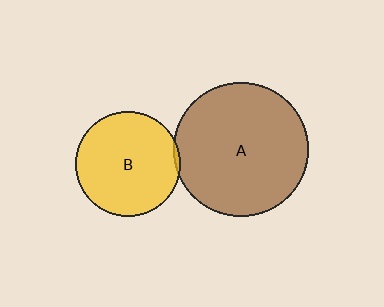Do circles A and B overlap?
Yes.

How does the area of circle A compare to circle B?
Approximately 1.6 times.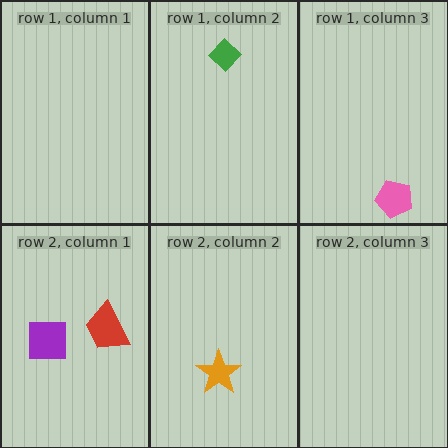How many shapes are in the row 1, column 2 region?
1.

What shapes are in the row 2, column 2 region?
The orange star.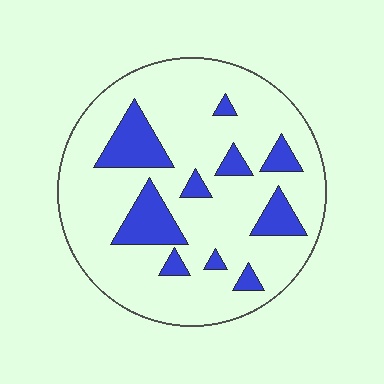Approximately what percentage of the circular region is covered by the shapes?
Approximately 20%.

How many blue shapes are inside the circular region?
10.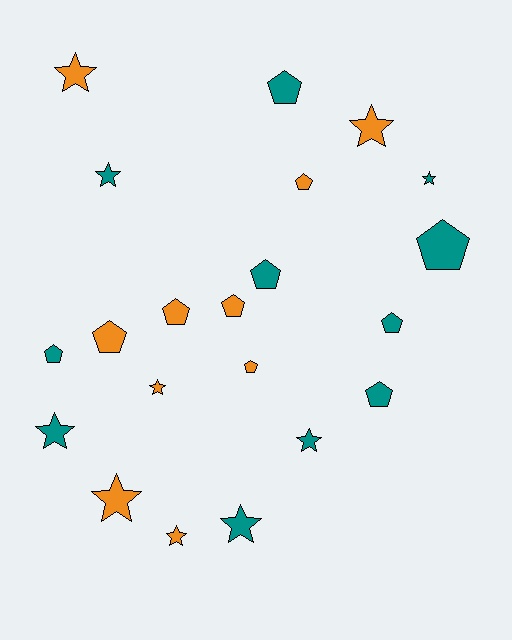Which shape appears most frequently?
Pentagon, with 11 objects.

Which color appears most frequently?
Teal, with 11 objects.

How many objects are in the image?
There are 21 objects.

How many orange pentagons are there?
There are 5 orange pentagons.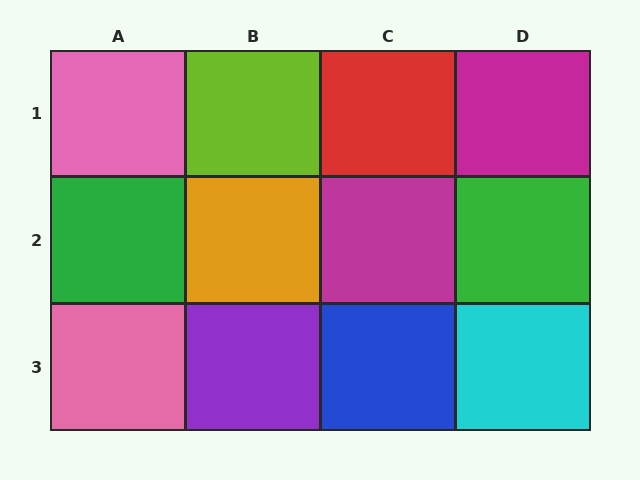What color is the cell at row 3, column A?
Pink.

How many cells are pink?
2 cells are pink.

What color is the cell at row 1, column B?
Lime.